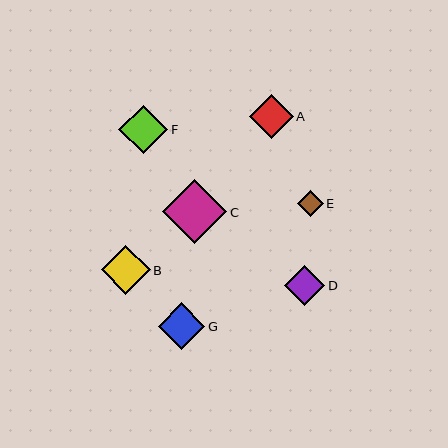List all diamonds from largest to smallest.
From largest to smallest: C, B, F, G, A, D, E.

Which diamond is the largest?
Diamond C is the largest with a size of approximately 65 pixels.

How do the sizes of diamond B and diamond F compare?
Diamond B and diamond F are approximately the same size.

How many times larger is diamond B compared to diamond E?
Diamond B is approximately 1.9 times the size of diamond E.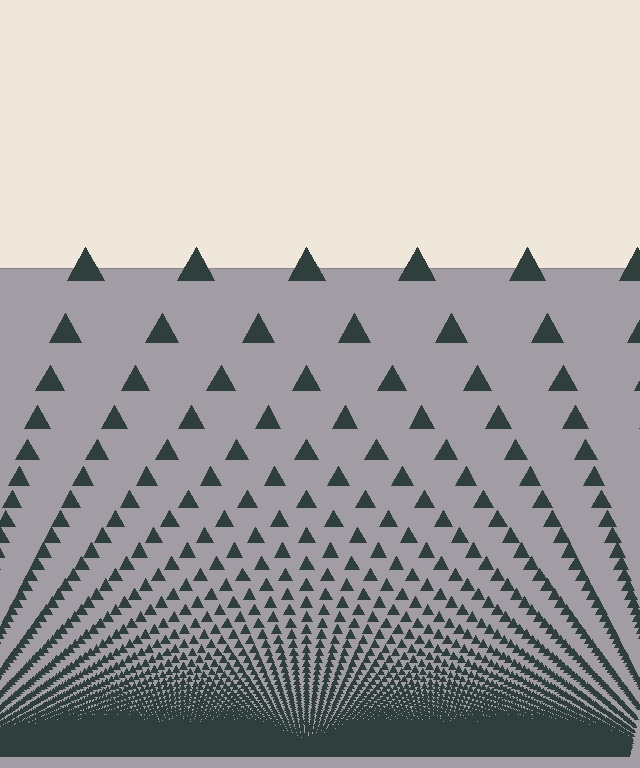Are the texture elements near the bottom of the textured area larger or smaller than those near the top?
Smaller. The gradient is inverted — elements near the bottom are smaller and denser.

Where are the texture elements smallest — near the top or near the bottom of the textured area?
Near the bottom.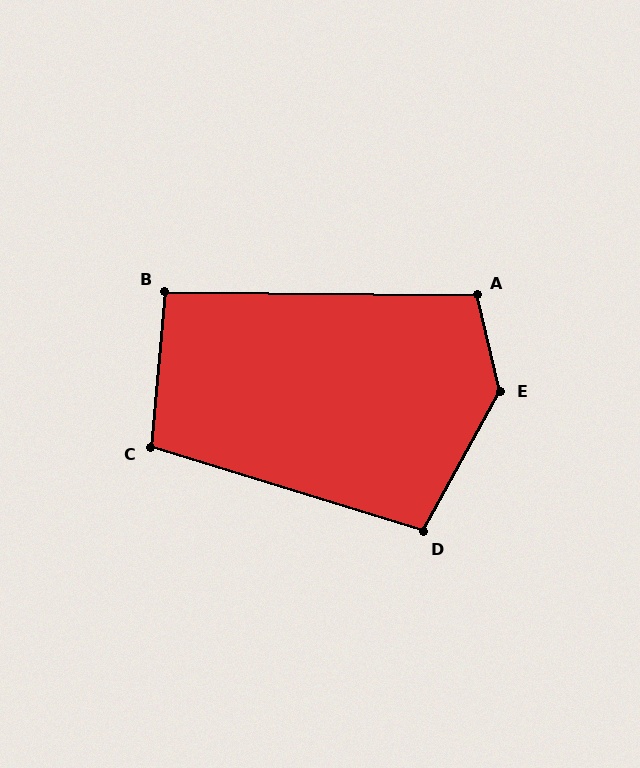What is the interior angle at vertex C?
Approximately 102 degrees (obtuse).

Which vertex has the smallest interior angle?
B, at approximately 95 degrees.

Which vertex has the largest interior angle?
E, at approximately 138 degrees.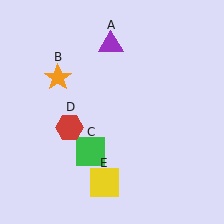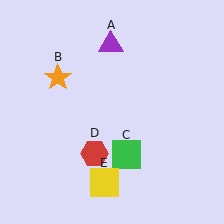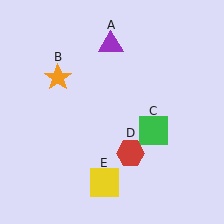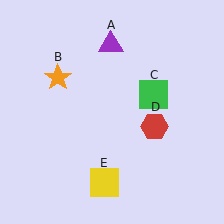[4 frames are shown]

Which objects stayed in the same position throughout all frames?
Purple triangle (object A) and orange star (object B) and yellow square (object E) remained stationary.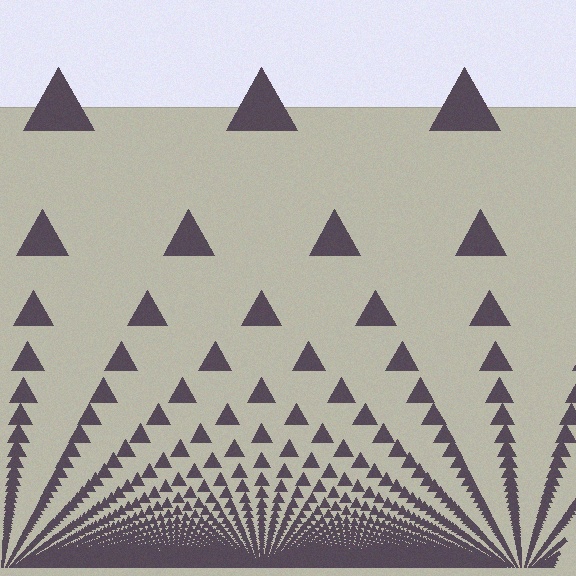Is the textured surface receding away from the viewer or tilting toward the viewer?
The surface appears to tilt toward the viewer. Texture elements get larger and sparser toward the top.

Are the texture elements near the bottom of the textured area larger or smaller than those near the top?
Smaller. The gradient is inverted — elements near the bottom are smaller and denser.